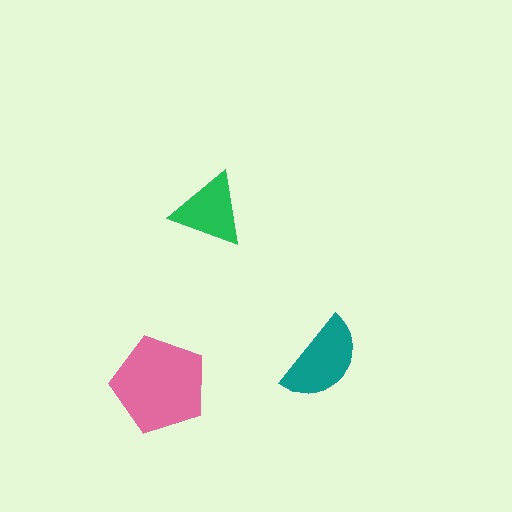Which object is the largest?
The pink pentagon.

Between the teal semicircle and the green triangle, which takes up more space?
The teal semicircle.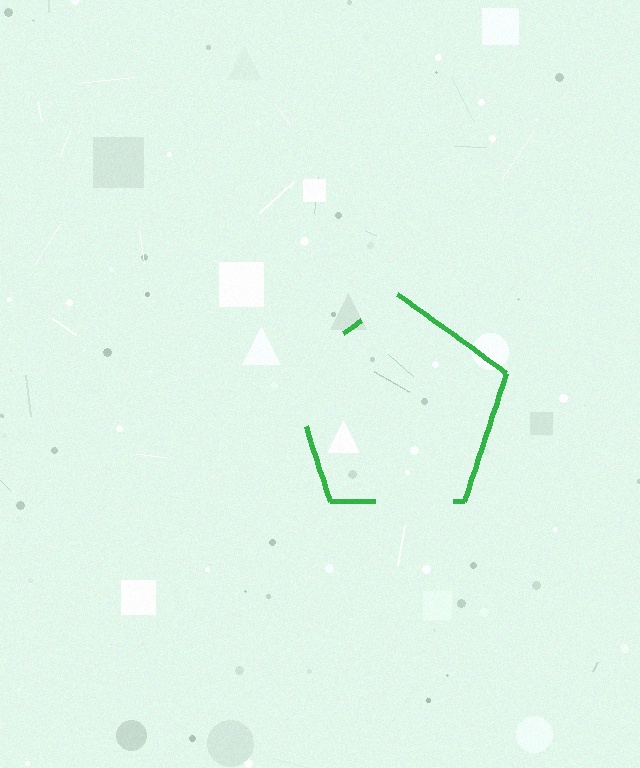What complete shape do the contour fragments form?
The contour fragments form a pentagon.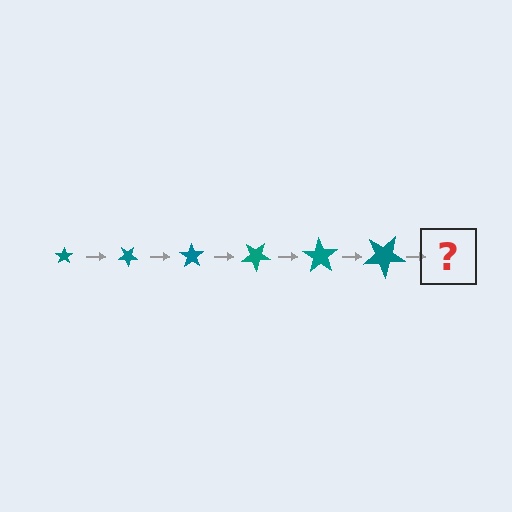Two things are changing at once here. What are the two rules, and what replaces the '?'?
The two rules are that the star grows larger each step and it rotates 35 degrees each step. The '?' should be a star, larger than the previous one and rotated 210 degrees from the start.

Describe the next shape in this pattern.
It should be a star, larger than the previous one and rotated 210 degrees from the start.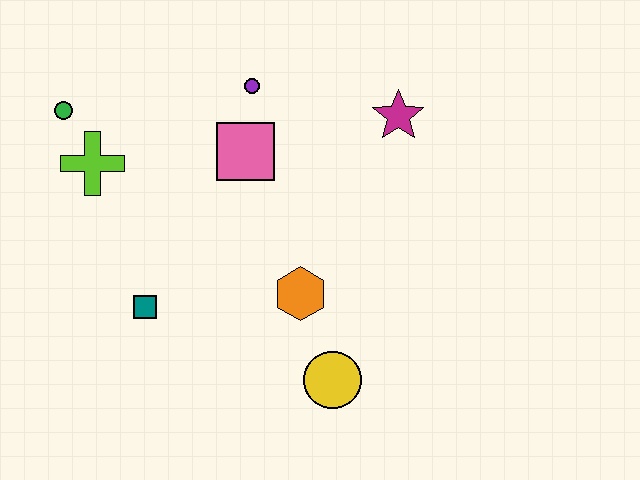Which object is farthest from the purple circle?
The yellow circle is farthest from the purple circle.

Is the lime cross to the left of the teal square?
Yes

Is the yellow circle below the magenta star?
Yes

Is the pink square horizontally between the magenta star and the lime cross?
Yes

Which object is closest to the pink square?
The purple circle is closest to the pink square.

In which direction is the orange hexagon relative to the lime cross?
The orange hexagon is to the right of the lime cross.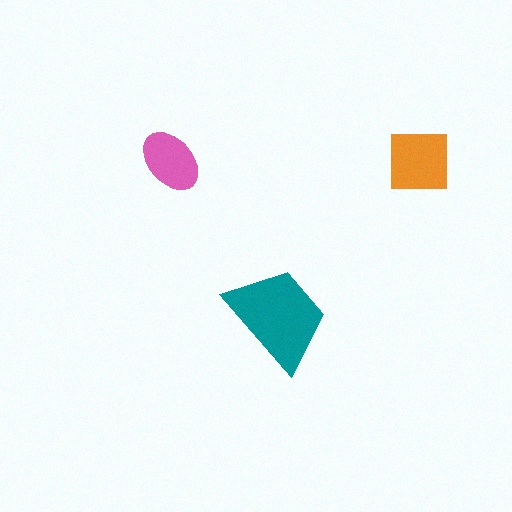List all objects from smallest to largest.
The pink ellipse, the orange square, the teal trapezoid.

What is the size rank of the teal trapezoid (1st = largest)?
1st.